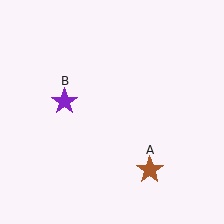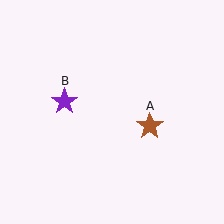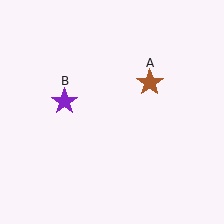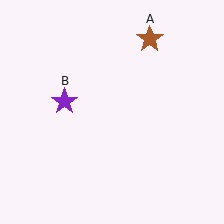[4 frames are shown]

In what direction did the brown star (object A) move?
The brown star (object A) moved up.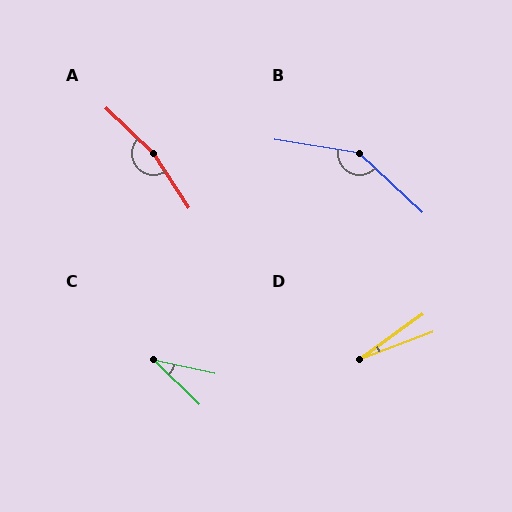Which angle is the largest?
A, at approximately 167 degrees.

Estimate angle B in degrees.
Approximately 146 degrees.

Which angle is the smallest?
D, at approximately 15 degrees.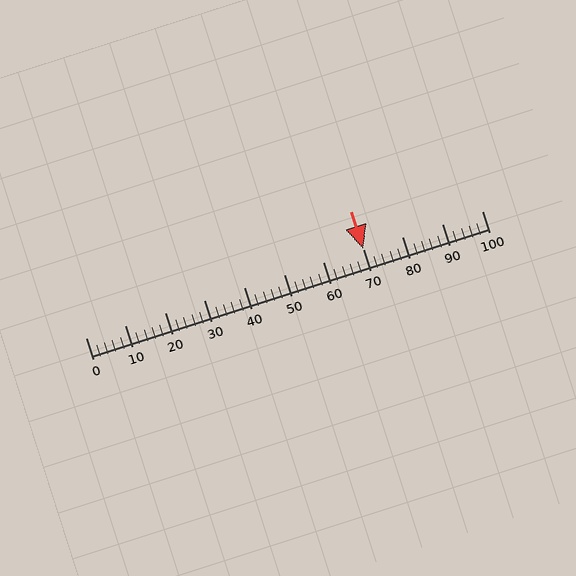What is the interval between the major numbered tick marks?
The major tick marks are spaced 10 units apart.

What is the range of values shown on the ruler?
The ruler shows values from 0 to 100.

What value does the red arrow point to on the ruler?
The red arrow points to approximately 70.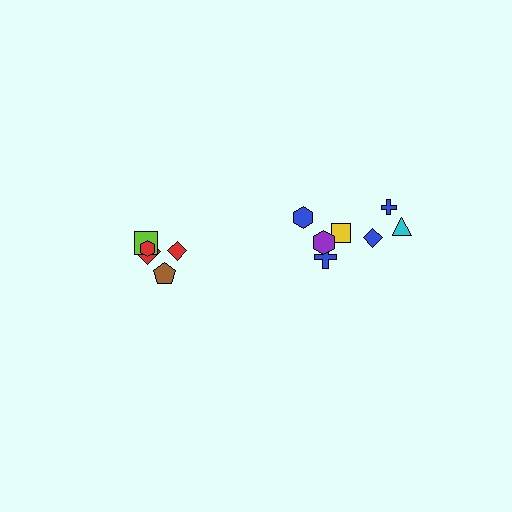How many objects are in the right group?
There are 7 objects.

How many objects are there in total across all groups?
There are 12 objects.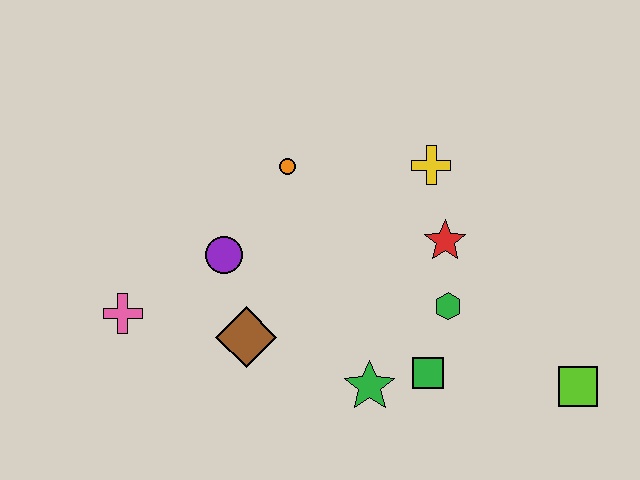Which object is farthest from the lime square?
The pink cross is farthest from the lime square.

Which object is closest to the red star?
The green hexagon is closest to the red star.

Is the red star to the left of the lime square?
Yes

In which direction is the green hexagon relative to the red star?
The green hexagon is below the red star.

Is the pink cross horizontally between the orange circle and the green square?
No